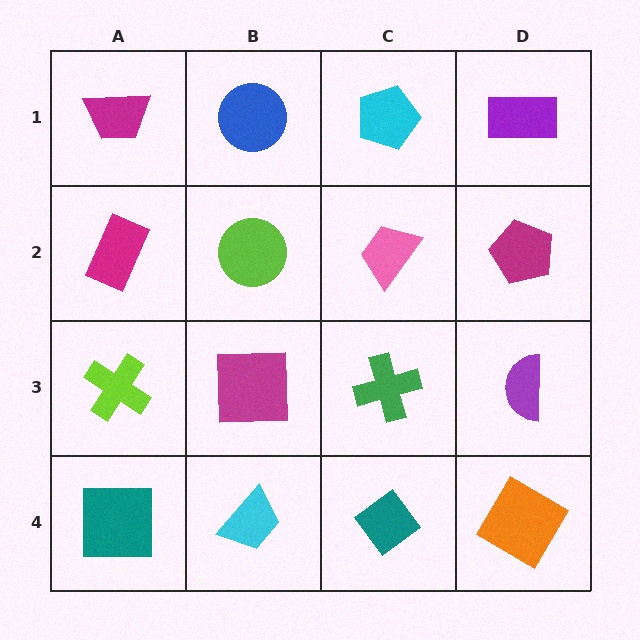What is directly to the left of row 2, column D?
A pink trapezoid.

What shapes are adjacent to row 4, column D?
A purple semicircle (row 3, column D), a teal diamond (row 4, column C).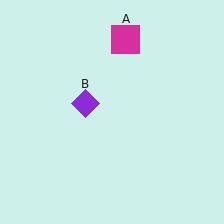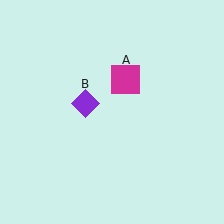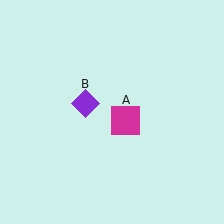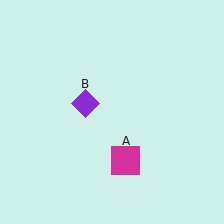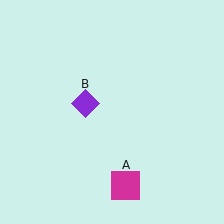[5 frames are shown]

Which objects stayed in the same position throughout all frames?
Purple diamond (object B) remained stationary.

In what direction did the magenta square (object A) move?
The magenta square (object A) moved down.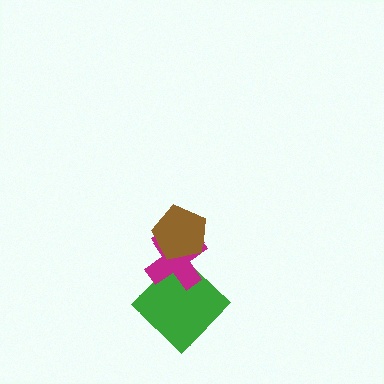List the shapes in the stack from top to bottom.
From top to bottom: the brown pentagon, the magenta cross, the green diamond.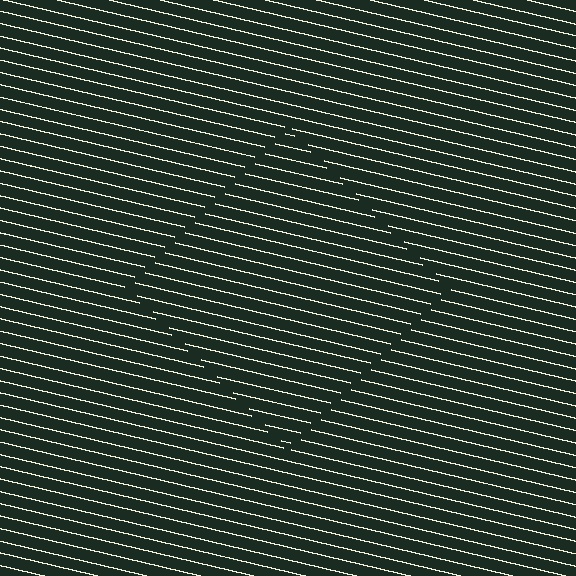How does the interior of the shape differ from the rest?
The interior of the shape contains the same grating, shifted by half a period — the contour is defined by the phase discontinuity where line-ends from the inner and outer gratings abut.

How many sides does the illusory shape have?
4 sides — the line-ends trace a square.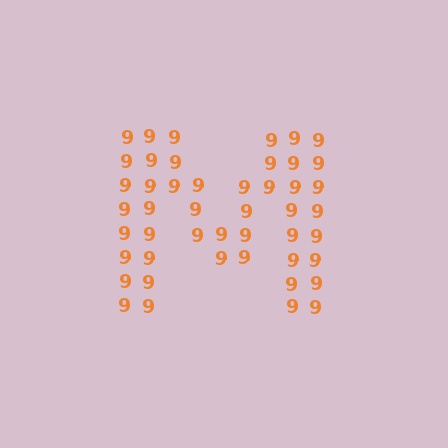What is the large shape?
The large shape is the letter M.